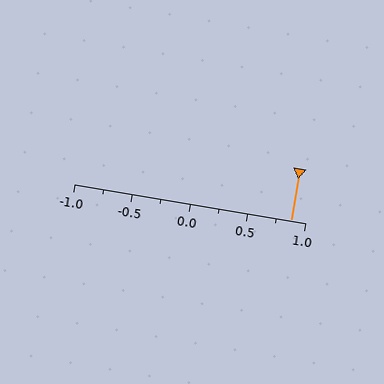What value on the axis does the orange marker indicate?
The marker indicates approximately 0.88.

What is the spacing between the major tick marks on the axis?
The major ticks are spaced 0.5 apart.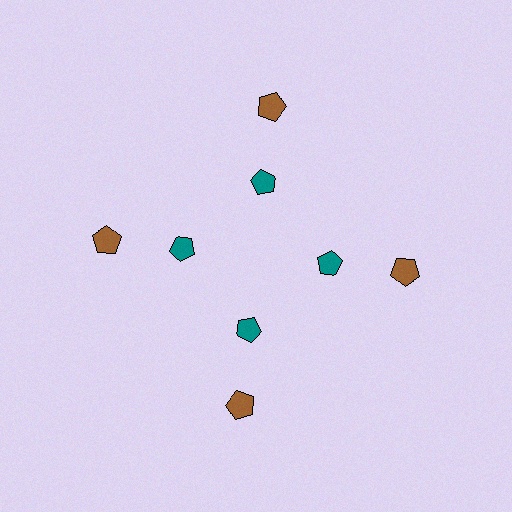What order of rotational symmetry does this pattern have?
This pattern has 4-fold rotational symmetry.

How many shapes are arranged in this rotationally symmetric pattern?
There are 8 shapes, arranged in 4 groups of 2.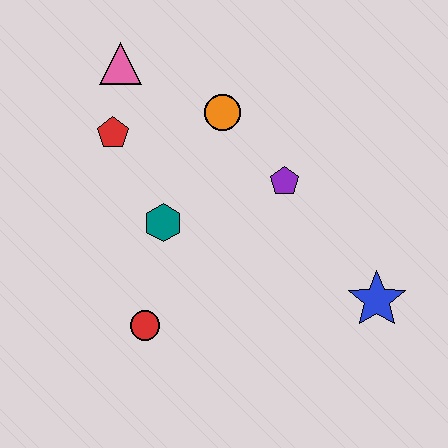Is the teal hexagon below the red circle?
No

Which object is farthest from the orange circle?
The blue star is farthest from the orange circle.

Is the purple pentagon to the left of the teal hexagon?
No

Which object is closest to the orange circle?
The purple pentagon is closest to the orange circle.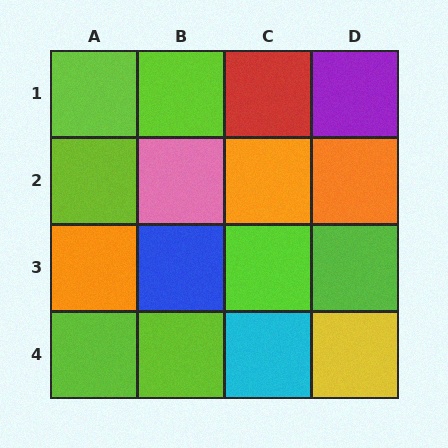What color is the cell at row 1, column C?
Red.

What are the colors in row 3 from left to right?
Orange, blue, lime, lime.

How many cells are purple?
1 cell is purple.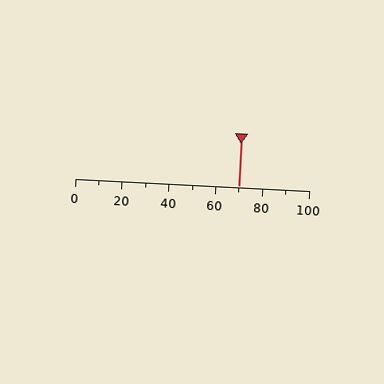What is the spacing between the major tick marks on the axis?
The major ticks are spaced 20 apart.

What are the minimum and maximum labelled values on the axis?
The axis runs from 0 to 100.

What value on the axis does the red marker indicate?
The marker indicates approximately 70.